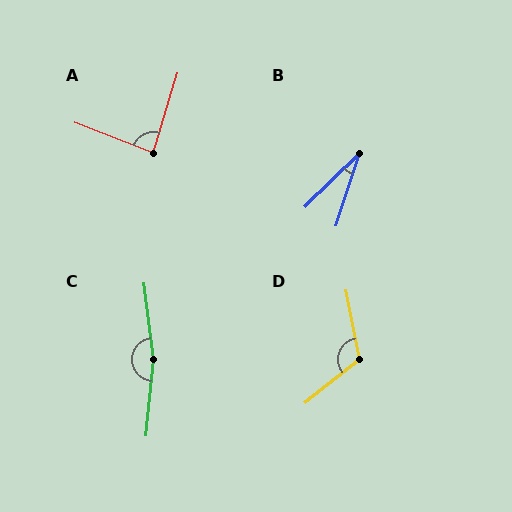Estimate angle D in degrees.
Approximately 118 degrees.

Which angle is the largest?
C, at approximately 167 degrees.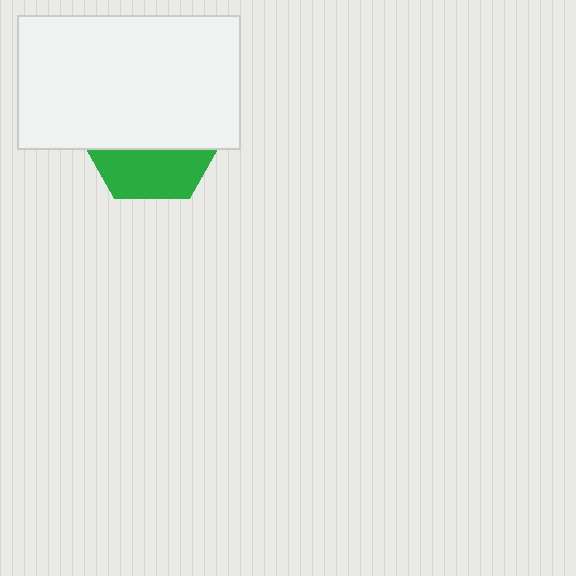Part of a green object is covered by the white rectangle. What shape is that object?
It is a hexagon.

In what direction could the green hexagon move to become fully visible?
The green hexagon could move down. That would shift it out from behind the white rectangle entirely.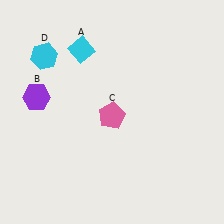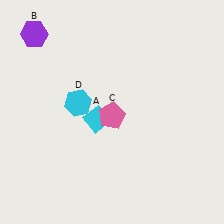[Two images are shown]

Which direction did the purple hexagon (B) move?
The purple hexagon (B) moved up.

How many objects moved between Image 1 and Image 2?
3 objects moved between the two images.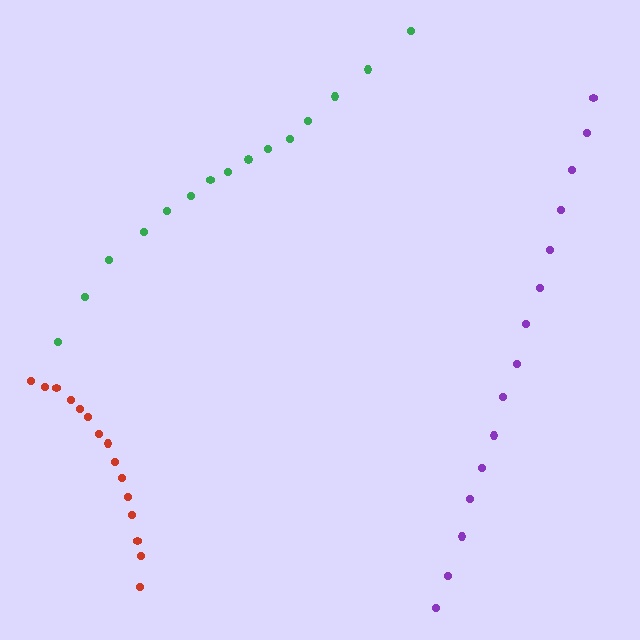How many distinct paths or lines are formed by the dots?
There are 3 distinct paths.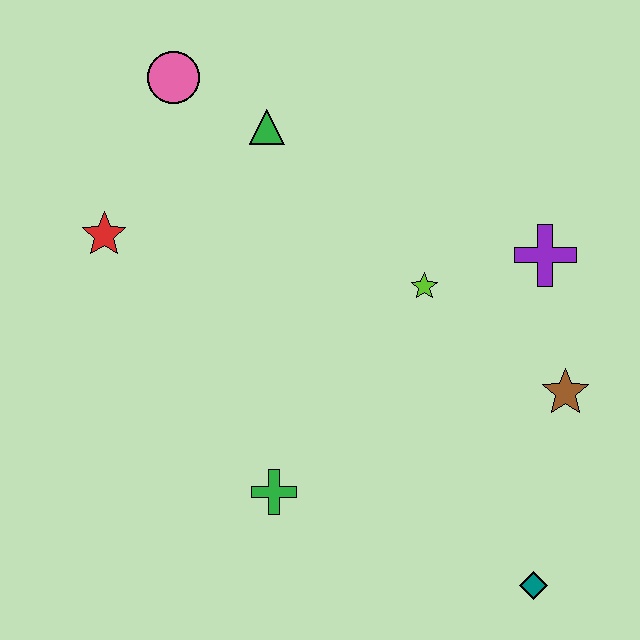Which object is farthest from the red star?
The teal diamond is farthest from the red star.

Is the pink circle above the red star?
Yes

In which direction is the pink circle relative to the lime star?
The pink circle is to the left of the lime star.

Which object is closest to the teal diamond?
The brown star is closest to the teal diamond.